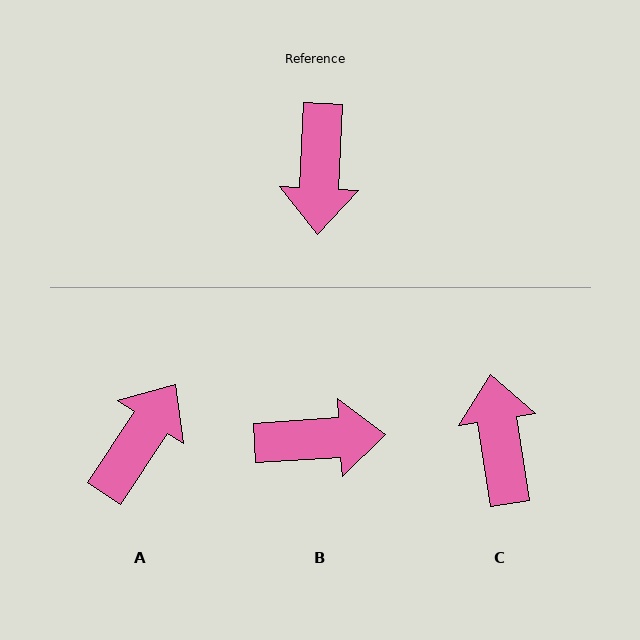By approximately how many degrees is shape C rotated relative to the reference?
Approximately 169 degrees clockwise.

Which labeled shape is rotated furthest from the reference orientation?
C, about 169 degrees away.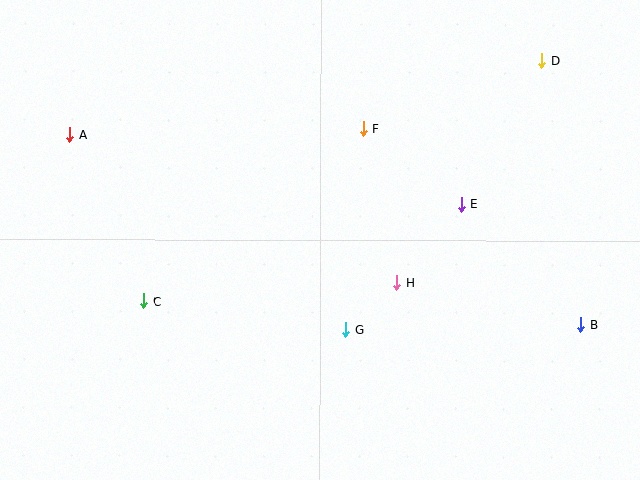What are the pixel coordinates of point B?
Point B is at (581, 325).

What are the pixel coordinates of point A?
Point A is at (70, 135).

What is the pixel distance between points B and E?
The distance between B and E is 169 pixels.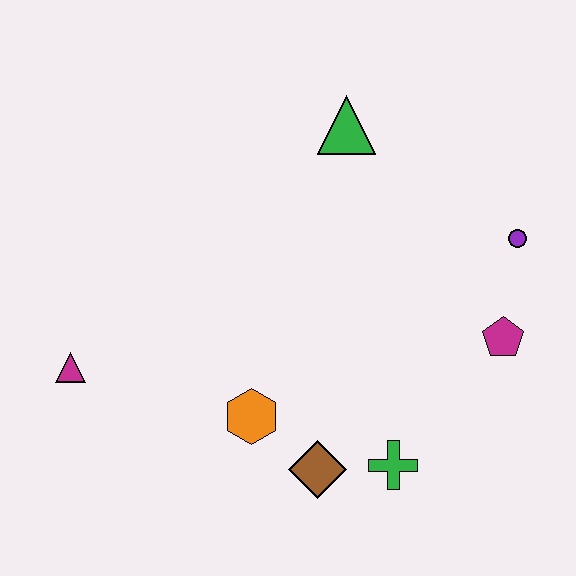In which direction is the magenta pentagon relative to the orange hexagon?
The magenta pentagon is to the right of the orange hexagon.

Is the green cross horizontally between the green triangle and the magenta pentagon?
Yes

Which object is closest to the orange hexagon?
The brown diamond is closest to the orange hexagon.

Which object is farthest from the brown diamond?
The green triangle is farthest from the brown diamond.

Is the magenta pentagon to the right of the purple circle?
No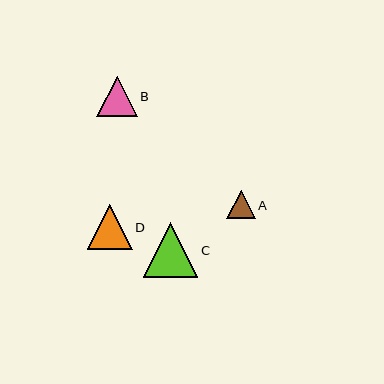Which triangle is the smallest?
Triangle A is the smallest with a size of approximately 28 pixels.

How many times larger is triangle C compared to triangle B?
Triangle C is approximately 1.4 times the size of triangle B.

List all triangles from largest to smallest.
From largest to smallest: C, D, B, A.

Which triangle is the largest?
Triangle C is the largest with a size of approximately 55 pixels.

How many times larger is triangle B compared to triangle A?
Triangle B is approximately 1.4 times the size of triangle A.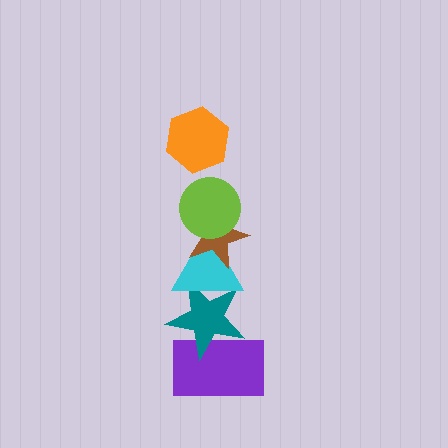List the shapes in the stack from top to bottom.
From top to bottom: the orange hexagon, the lime circle, the brown star, the cyan triangle, the teal star, the purple rectangle.